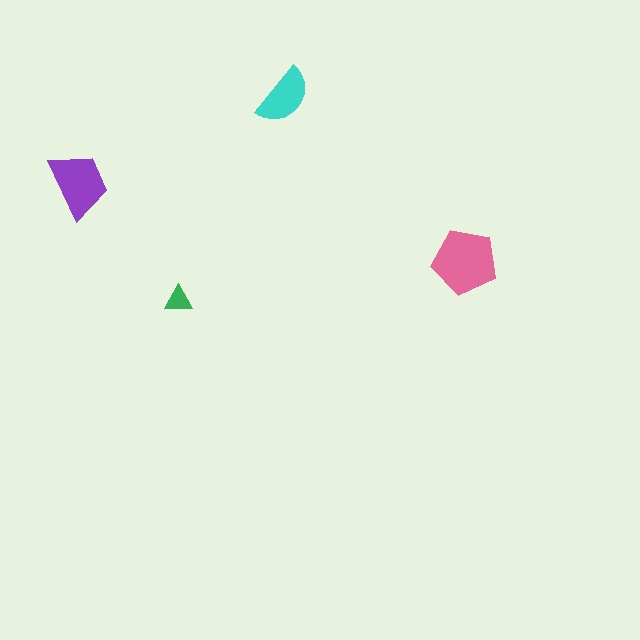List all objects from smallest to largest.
The green triangle, the cyan semicircle, the purple trapezoid, the pink pentagon.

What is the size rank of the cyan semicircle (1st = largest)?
3rd.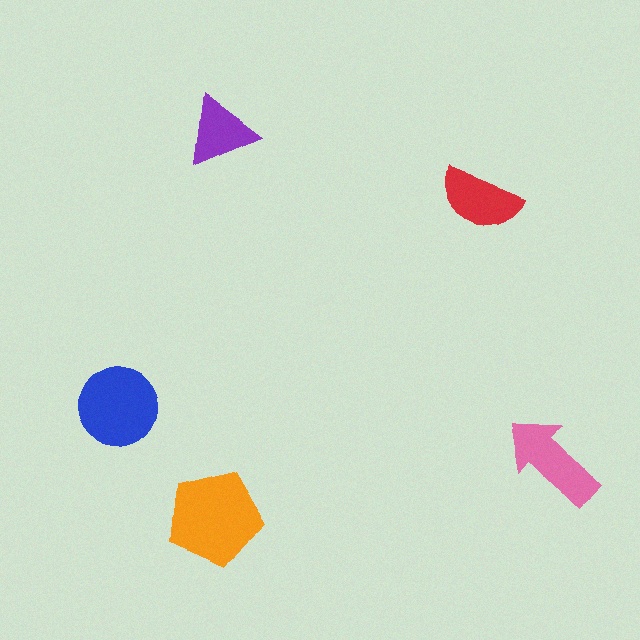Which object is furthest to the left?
The blue circle is leftmost.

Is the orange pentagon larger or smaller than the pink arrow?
Larger.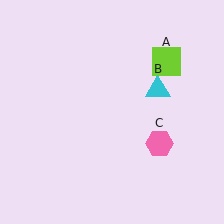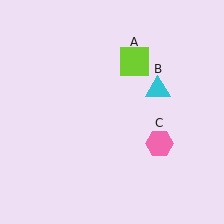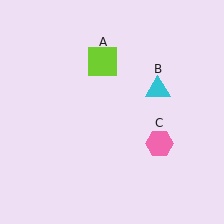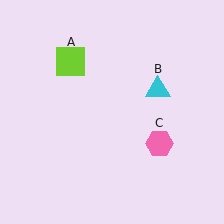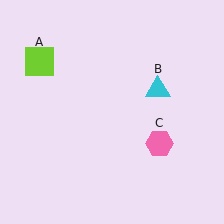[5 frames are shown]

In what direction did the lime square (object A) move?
The lime square (object A) moved left.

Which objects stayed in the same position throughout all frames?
Cyan triangle (object B) and pink hexagon (object C) remained stationary.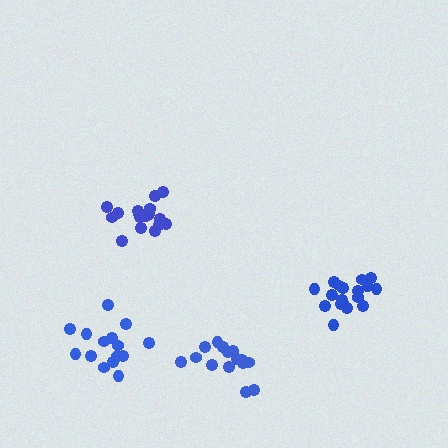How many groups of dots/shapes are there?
There are 4 groups.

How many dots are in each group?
Group 1: 18 dots, Group 2: 17 dots, Group 3: 15 dots, Group 4: 16 dots (66 total).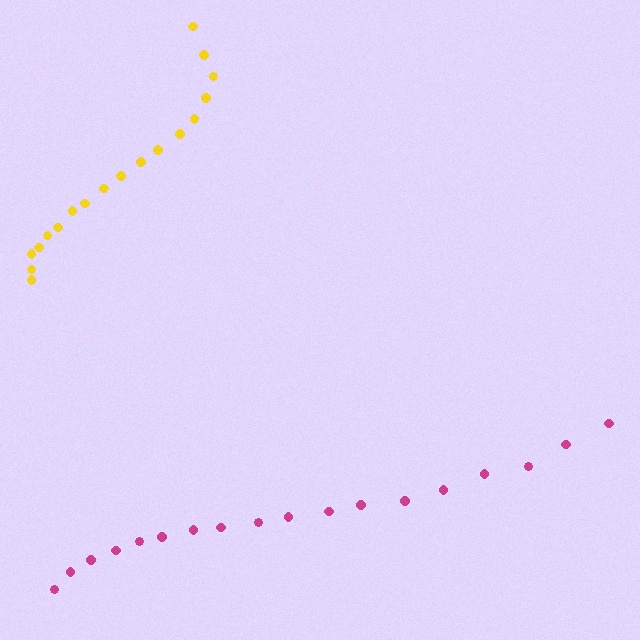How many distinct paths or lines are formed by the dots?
There are 2 distinct paths.